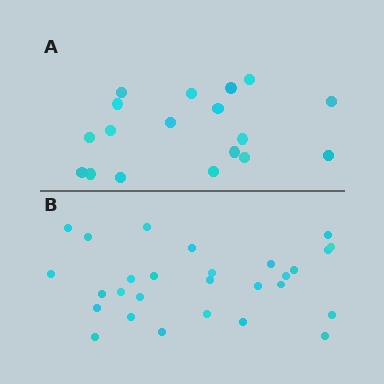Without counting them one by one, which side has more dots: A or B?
Region B (the bottom region) has more dots.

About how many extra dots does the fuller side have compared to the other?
Region B has roughly 10 or so more dots than region A.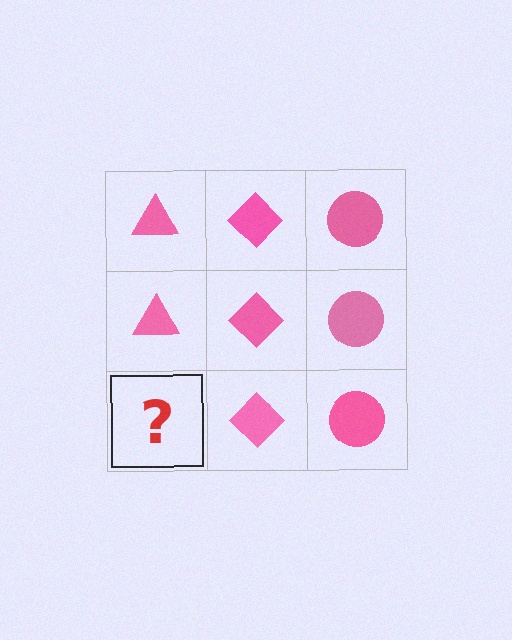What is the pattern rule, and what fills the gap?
The rule is that each column has a consistent shape. The gap should be filled with a pink triangle.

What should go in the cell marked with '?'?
The missing cell should contain a pink triangle.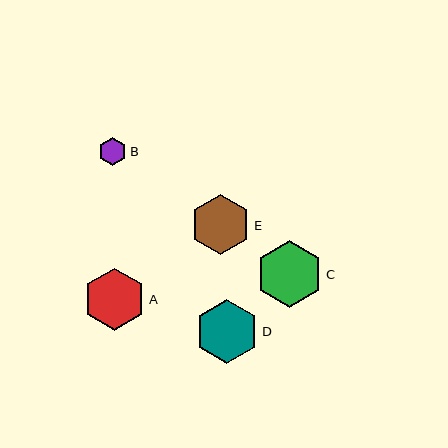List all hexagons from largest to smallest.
From largest to smallest: C, D, A, E, B.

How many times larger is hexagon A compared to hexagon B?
Hexagon A is approximately 2.2 times the size of hexagon B.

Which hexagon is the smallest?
Hexagon B is the smallest with a size of approximately 28 pixels.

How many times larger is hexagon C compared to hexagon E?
Hexagon C is approximately 1.1 times the size of hexagon E.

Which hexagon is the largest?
Hexagon C is the largest with a size of approximately 67 pixels.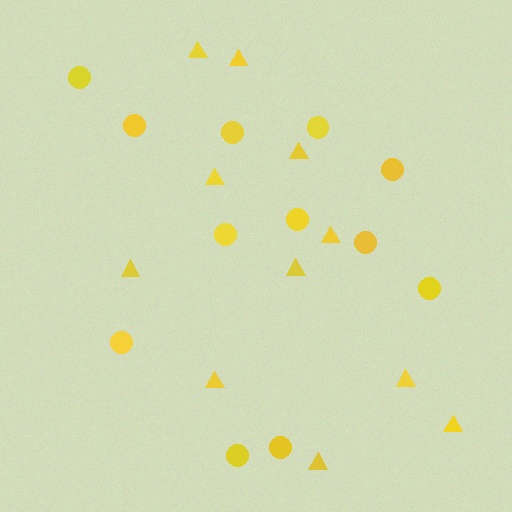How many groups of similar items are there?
There are 2 groups: one group of triangles (11) and one group of circles (12).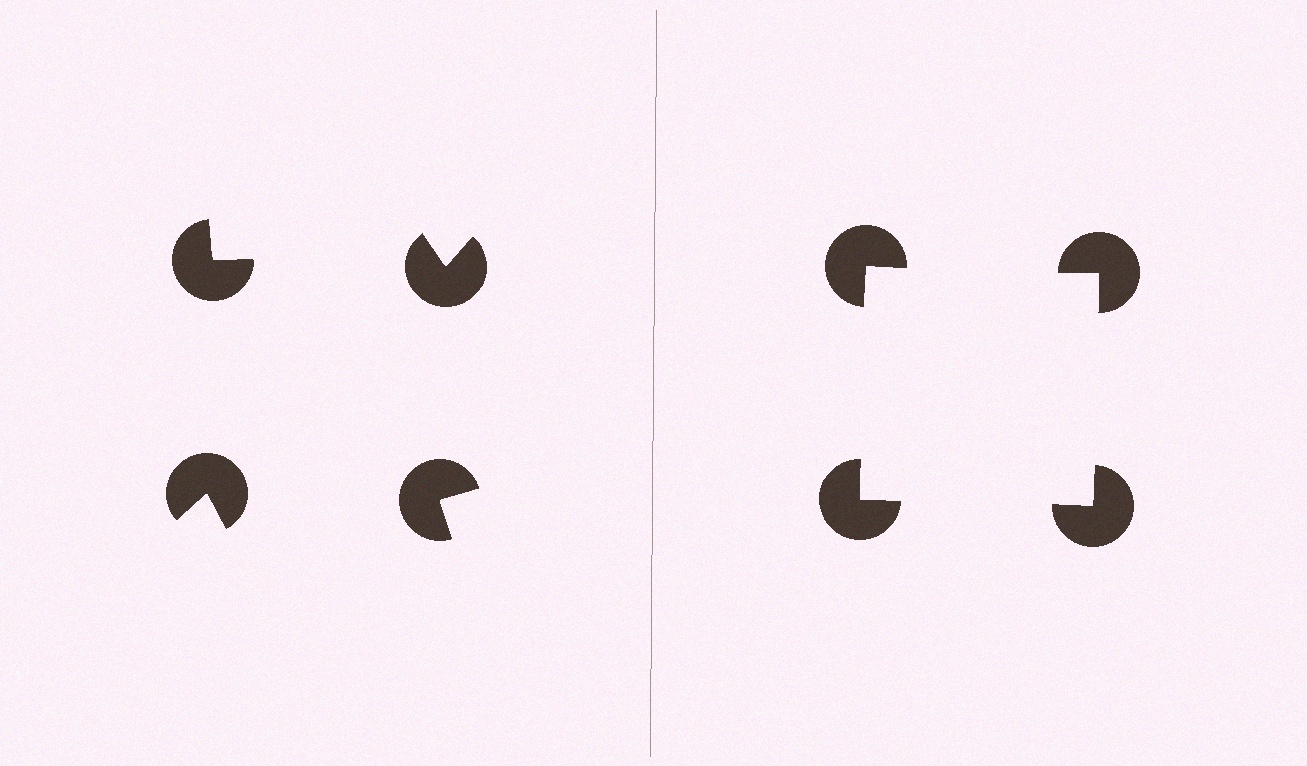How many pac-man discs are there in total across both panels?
8 — 4 on each side.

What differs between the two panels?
The pac-man discs are positioned identically on both sides; only the wedge orientations differ. On the right they align to a square; on the left they are misaligned.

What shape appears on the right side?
An illusory square.